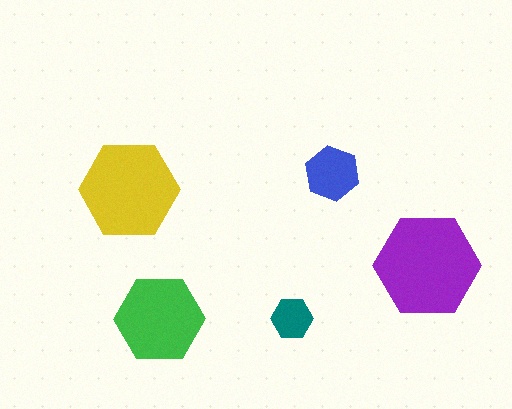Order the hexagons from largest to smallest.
the purple one, the yellow one, the green one, the blue one, the teal one.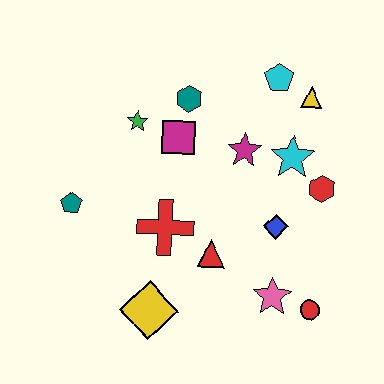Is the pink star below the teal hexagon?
Yes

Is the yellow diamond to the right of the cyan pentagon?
No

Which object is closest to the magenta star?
The cyan star is closest to the magenta star.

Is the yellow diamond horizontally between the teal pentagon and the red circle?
Yes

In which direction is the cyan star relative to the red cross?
The cyan star is to the right of the red cross.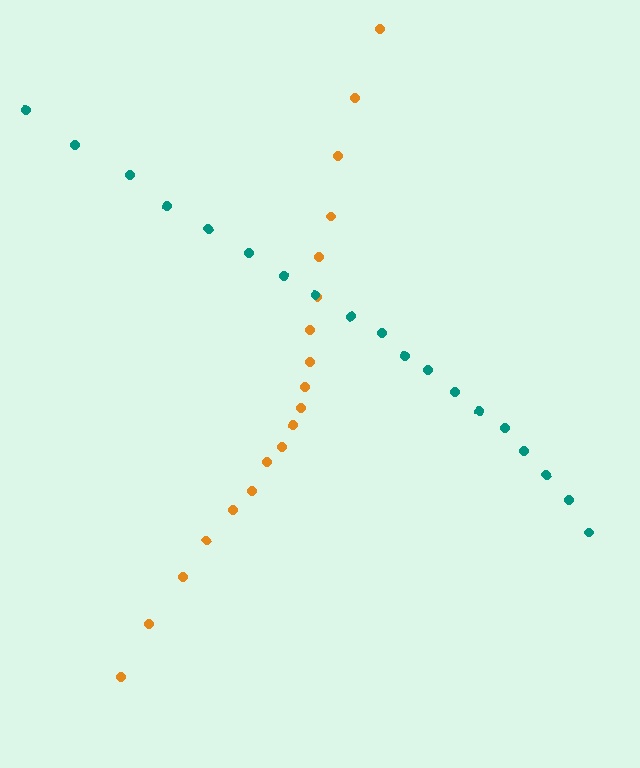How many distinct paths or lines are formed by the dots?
There are 2 distinct paths.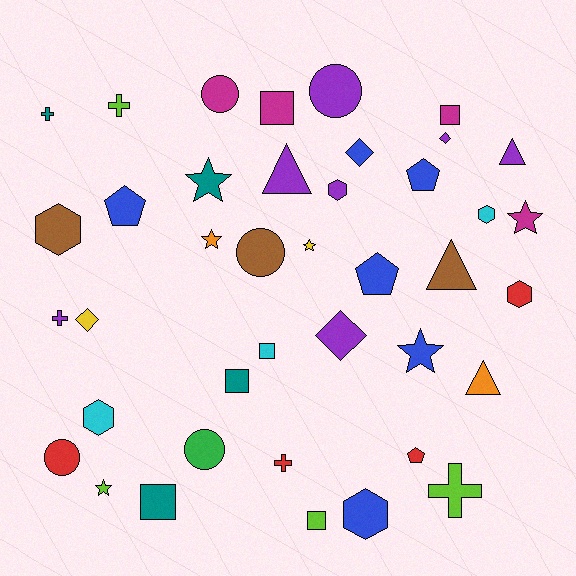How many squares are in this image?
There are 6 squares.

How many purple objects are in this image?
There are 7 purple objects.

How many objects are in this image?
There are 40 objects.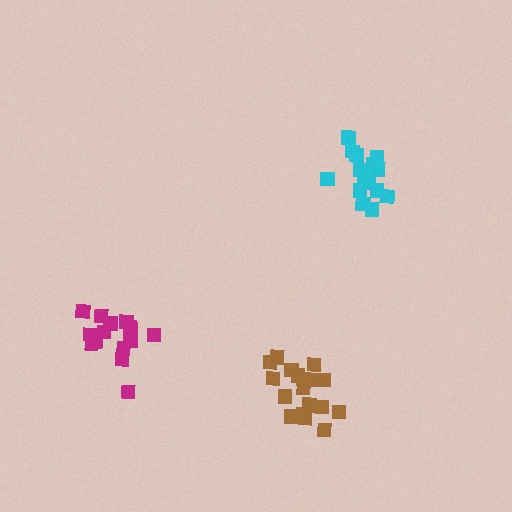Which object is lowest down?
The brown cluster is bottommost.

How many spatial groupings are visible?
There are 3 spatial groupings.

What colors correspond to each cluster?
The clusters are colored: cyan, magenta, brown.